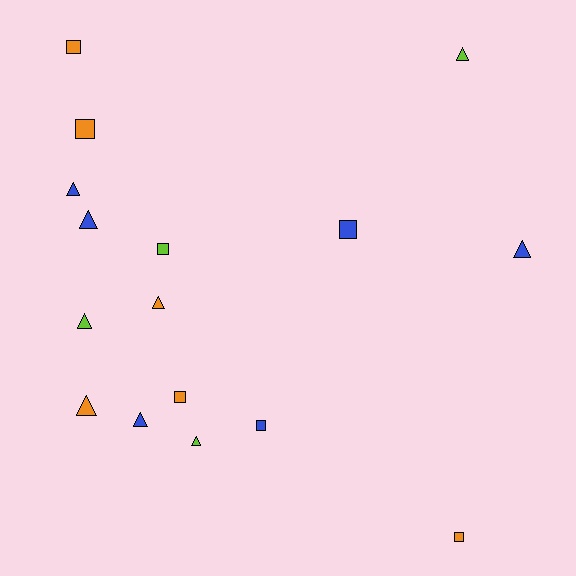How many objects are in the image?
There are 16 objects.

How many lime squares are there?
There is 1 lime square.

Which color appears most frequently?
Orange, with 6 objects.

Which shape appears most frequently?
Triangle, with 9 objects.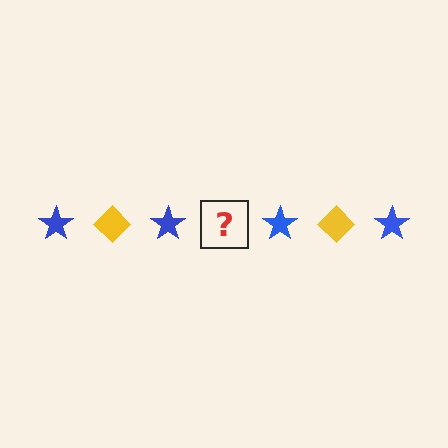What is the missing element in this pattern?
The missing element is a yellow diamond.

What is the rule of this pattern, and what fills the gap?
The rule is that the pattern alternates between blue star and yellow diamond. The gap should be filled with a yellow diamond.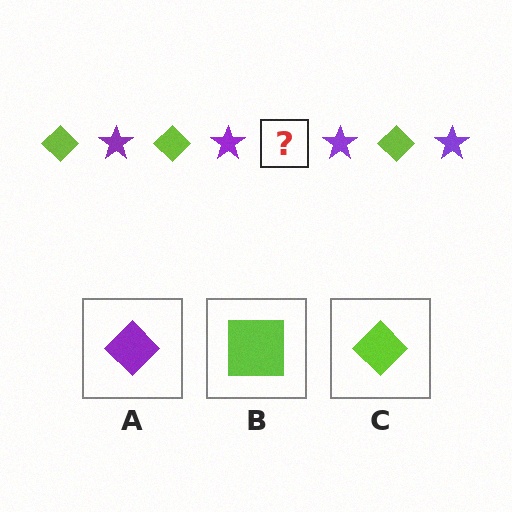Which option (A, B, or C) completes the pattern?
C.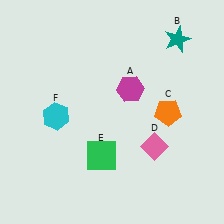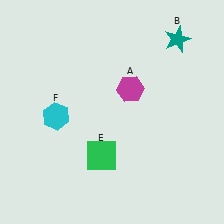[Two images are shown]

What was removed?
The pink diamond (D), the orange pentagon (C) were removed in Image 2.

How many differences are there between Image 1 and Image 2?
There are 2 differences between the two images.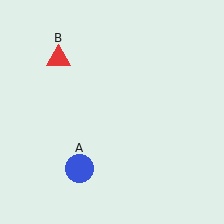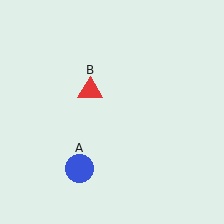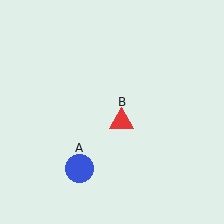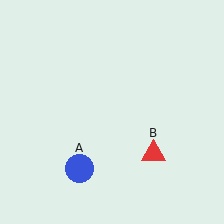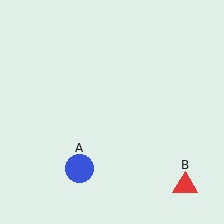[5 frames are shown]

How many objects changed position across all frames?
1 object changed position: red triangle (object B).